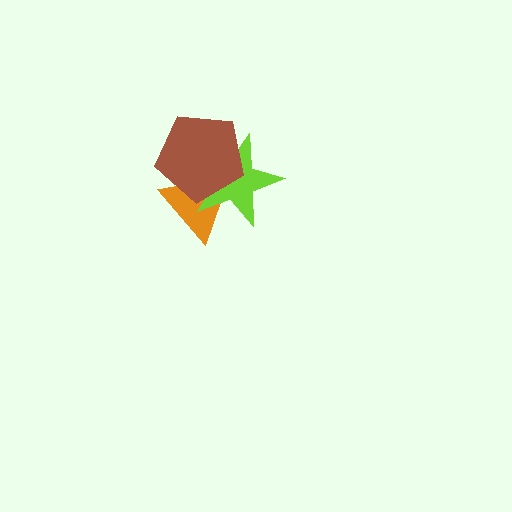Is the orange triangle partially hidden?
Yes, it is partially covered by another shape.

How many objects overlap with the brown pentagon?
2 objects overlap with the brown pentagon.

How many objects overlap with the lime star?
2 objects overlap with the lime star.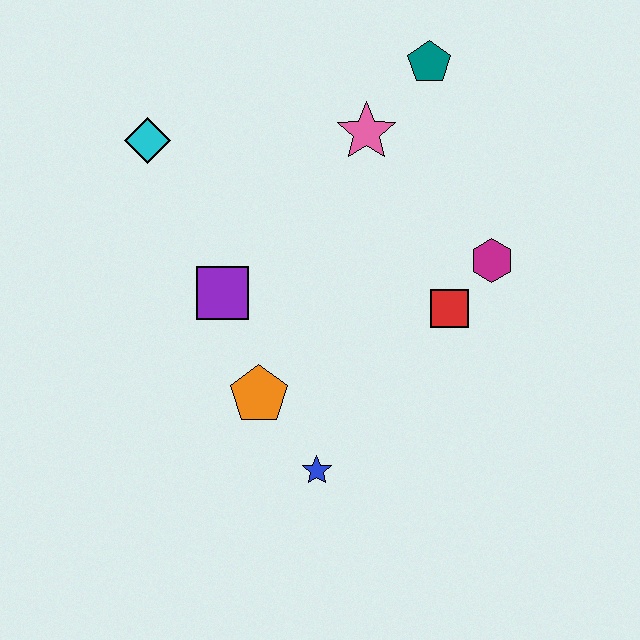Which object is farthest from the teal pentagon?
The blue star is farthest from the teal pentagon.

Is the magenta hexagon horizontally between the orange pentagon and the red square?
No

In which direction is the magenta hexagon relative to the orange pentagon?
The magenta hexagon is to the right of the orange pentagon.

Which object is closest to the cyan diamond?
The purple square is closest to the cyan diamond.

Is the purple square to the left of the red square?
Yes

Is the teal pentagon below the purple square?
No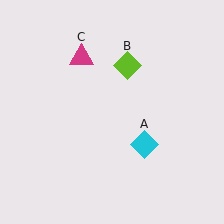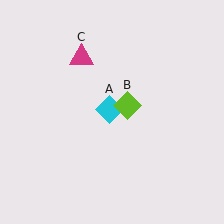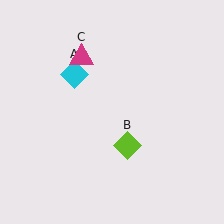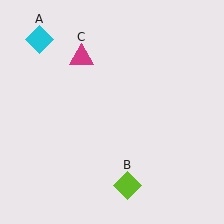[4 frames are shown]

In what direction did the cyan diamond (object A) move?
The cyan diamond (object A) moved up and to the left.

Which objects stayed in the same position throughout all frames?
Magenta triangle (object C) remained stationary.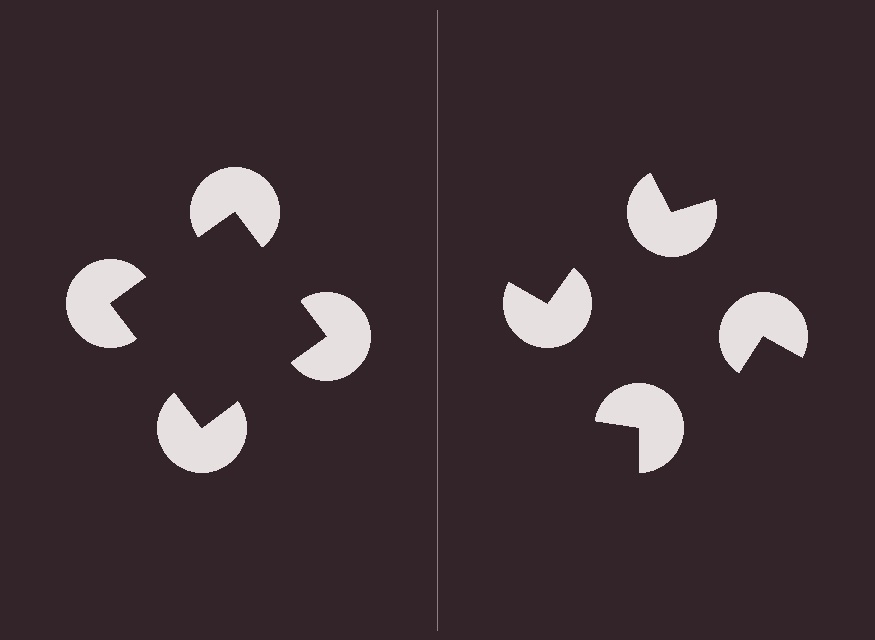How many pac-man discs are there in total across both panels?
8 — 4 on each side.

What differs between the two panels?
The pac-man discs are positioned identically on both sides; only the wedge orientations differ. On the left they align to a square; on the right they are misaligned.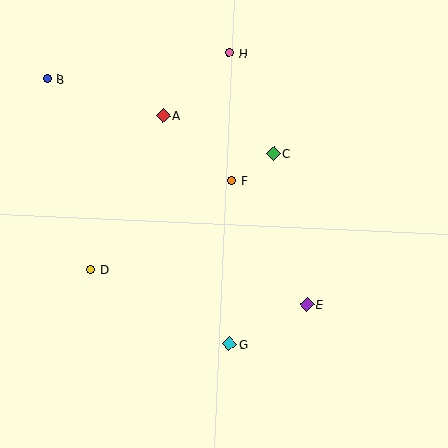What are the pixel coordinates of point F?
Point F is at (232, 181).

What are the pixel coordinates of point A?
Point A is at (163, 115).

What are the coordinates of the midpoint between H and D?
The midpoint between H and D is at (160, 161).